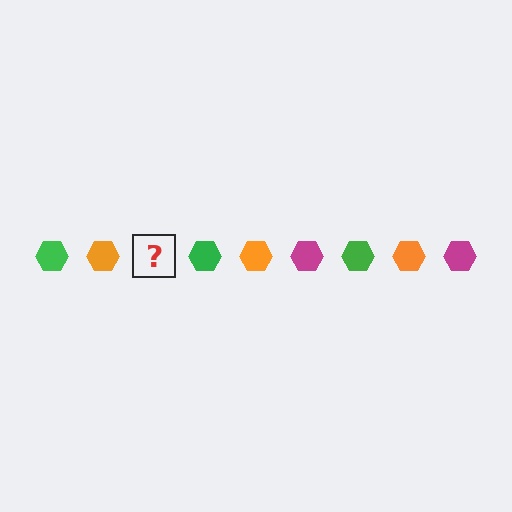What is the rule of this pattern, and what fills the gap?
The rule is that the pattern cycles through green, orange, magenta hexagons. The gap should be filled with a magenta hexagon.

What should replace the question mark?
The question mark should be replaced with a magenta hexagon.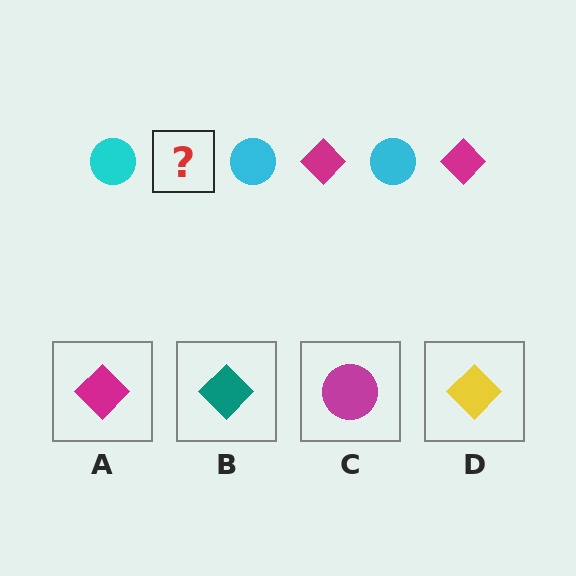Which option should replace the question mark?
Option A.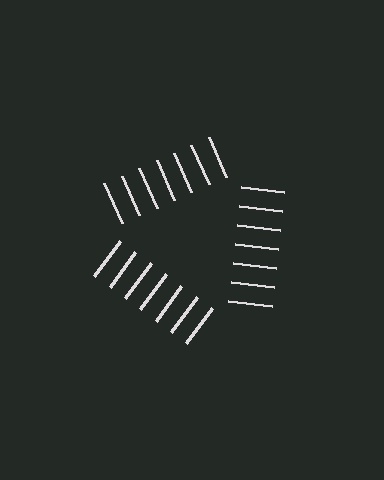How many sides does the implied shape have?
3 sides — the line-ends trace a triangle.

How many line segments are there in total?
21 — 7 along each of the 3 edges.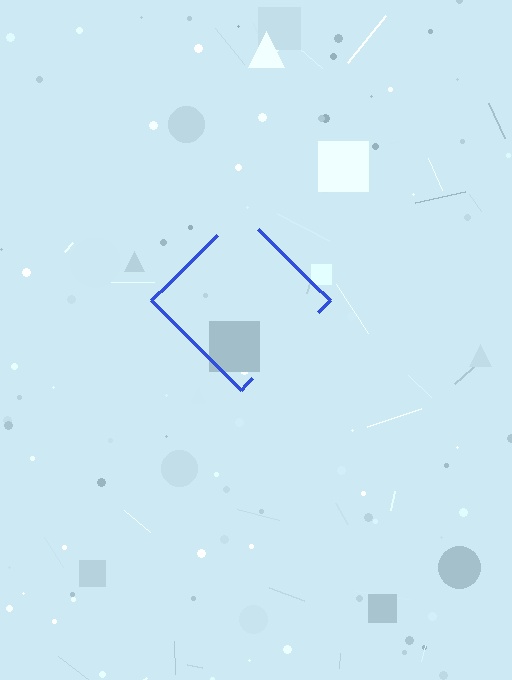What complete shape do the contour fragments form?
The contour fragments form a diamond.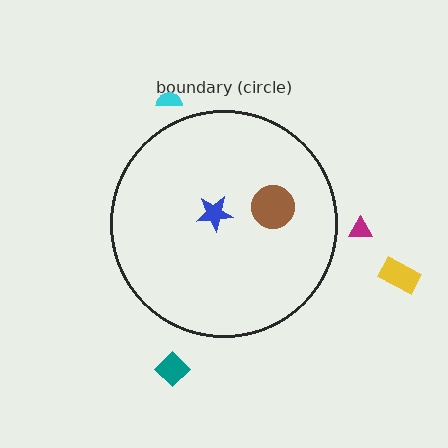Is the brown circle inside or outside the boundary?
Inside.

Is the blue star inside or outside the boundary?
Inside.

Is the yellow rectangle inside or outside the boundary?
Outside.